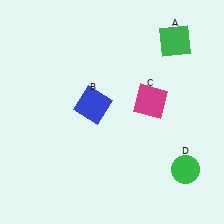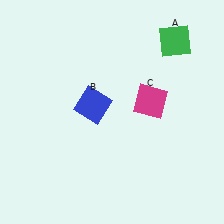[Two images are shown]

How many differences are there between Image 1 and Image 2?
There is 1 difference between the two images.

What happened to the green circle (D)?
The green circle (D) was removed in Image 2. It was in the bottom-right area of Image 1.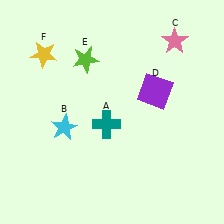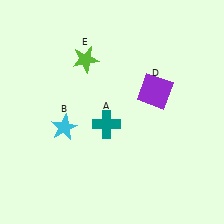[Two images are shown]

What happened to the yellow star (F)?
The yellow star (F) was removed in Image 2. It was in the top-left area of Image 1.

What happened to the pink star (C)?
The pink star (C) was removed in Image 2. It was in the top-right area of Image 1.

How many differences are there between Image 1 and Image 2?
There are 2 differences between the two images.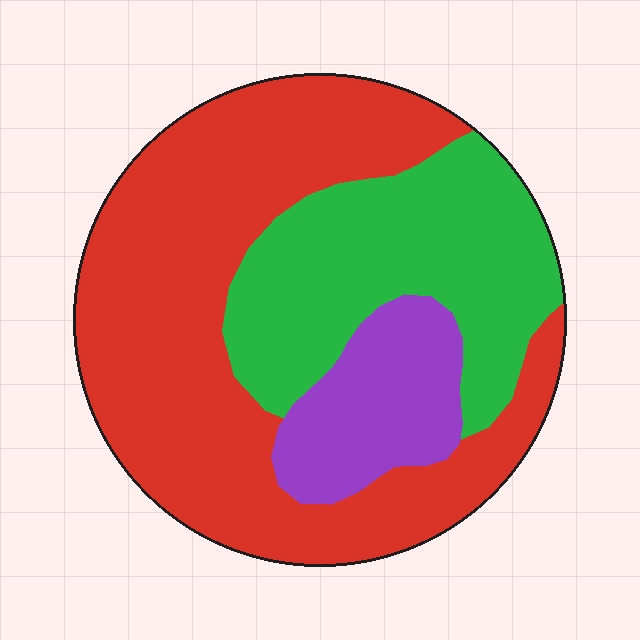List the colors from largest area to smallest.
From largest to smallest: red, green, purple.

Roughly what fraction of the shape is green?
Green takes up about one third (1/3) of the shape.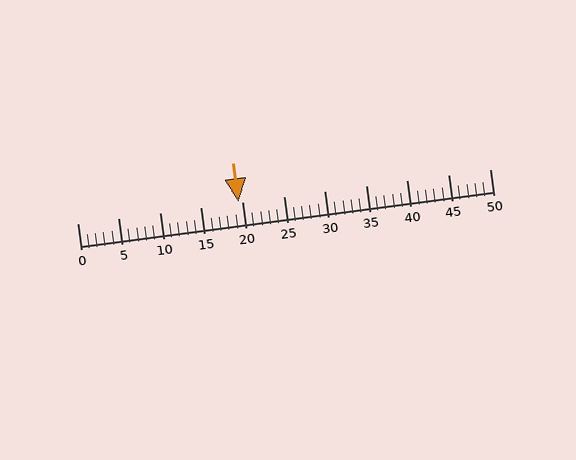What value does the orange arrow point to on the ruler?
The orange arrow points to approximately 20.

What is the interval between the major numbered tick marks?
The major tick marks are spaced 5 units apart.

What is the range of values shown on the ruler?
The ruler shows values from 0 to 50.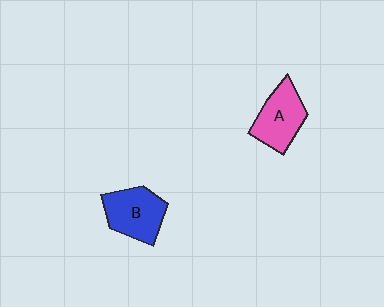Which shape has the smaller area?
Shape A (pink).